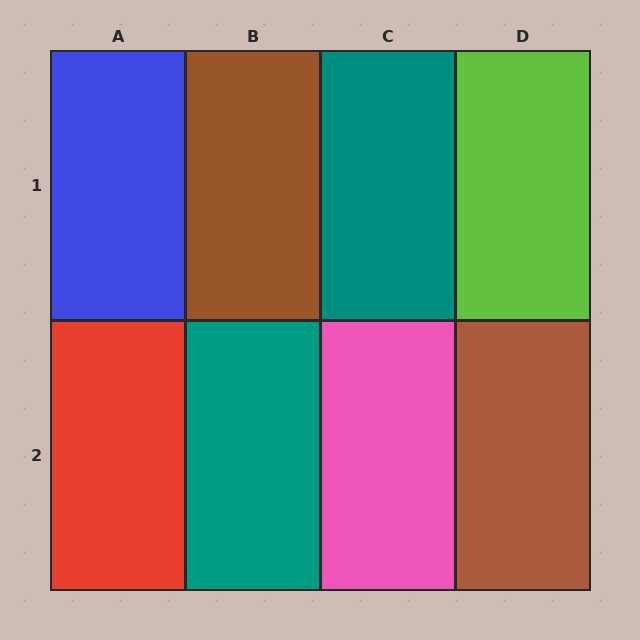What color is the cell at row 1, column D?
Lime.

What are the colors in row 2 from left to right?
Red, teal, pink, brown.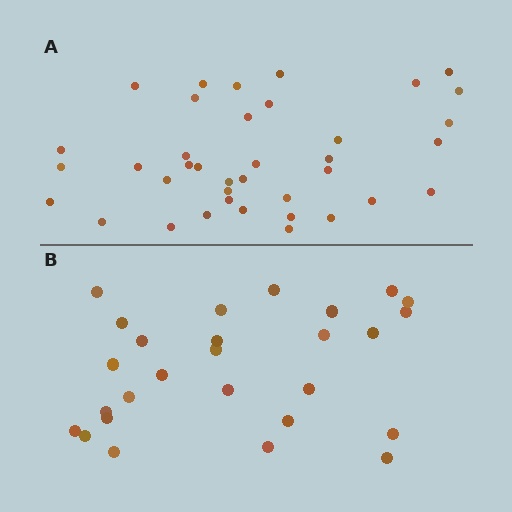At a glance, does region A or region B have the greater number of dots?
Region A (the top region) has more dots.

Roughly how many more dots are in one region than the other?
Region A has roughly 12 or so more dots than region B.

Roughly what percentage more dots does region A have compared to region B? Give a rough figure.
About 40% more.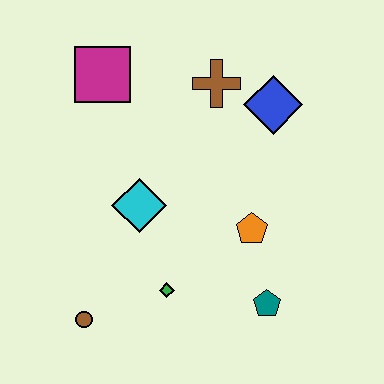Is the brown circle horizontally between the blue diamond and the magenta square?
No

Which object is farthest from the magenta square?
The teal pentagon is farthest from the magenta square.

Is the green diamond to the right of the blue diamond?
No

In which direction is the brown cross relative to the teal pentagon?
The brown cross is above the teal pentagon.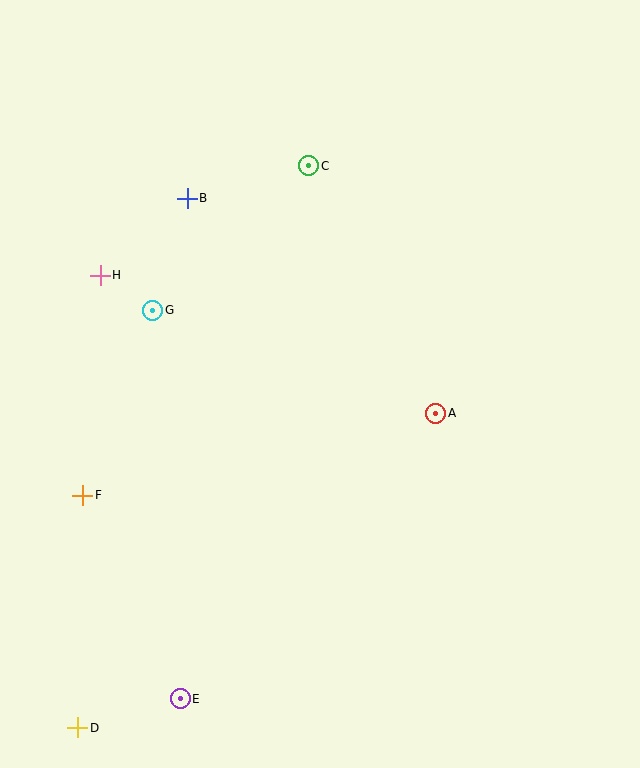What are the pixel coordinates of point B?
Point B is at (187, 198).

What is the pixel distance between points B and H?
The distance between B and H is 116 pixels.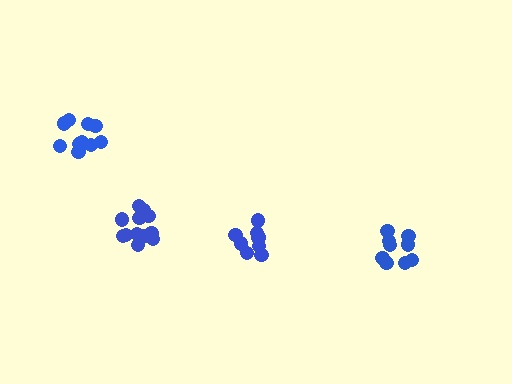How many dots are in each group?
Group 1: 8 dots, Group 2: 13 dots, Group 3: 9 dots, Group 4: 12 dots (42 total).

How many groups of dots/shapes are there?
There are 4 groups.